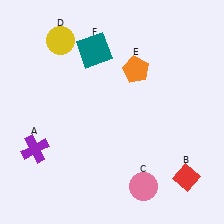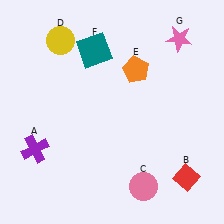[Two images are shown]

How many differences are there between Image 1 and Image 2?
There is 1 difference between the two images.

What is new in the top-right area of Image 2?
A pink star (G) was added in the top-right area of Image 2.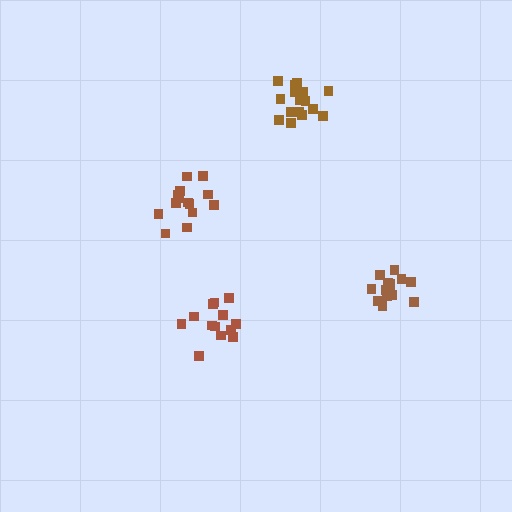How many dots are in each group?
Group 1: 14 dots, Group 2: 16 dots, Group 3: 13 dots, Group 4: 15 dots (58 total).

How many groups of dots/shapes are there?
There are 4 groups.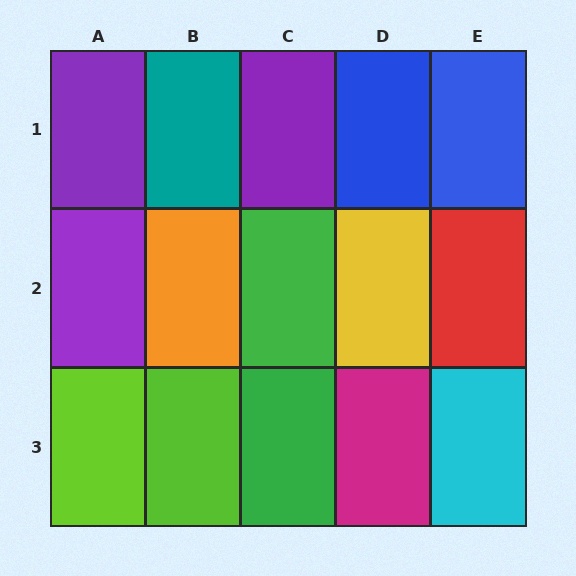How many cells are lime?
2 cells are lime.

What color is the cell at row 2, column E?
Red.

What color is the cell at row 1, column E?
Blue.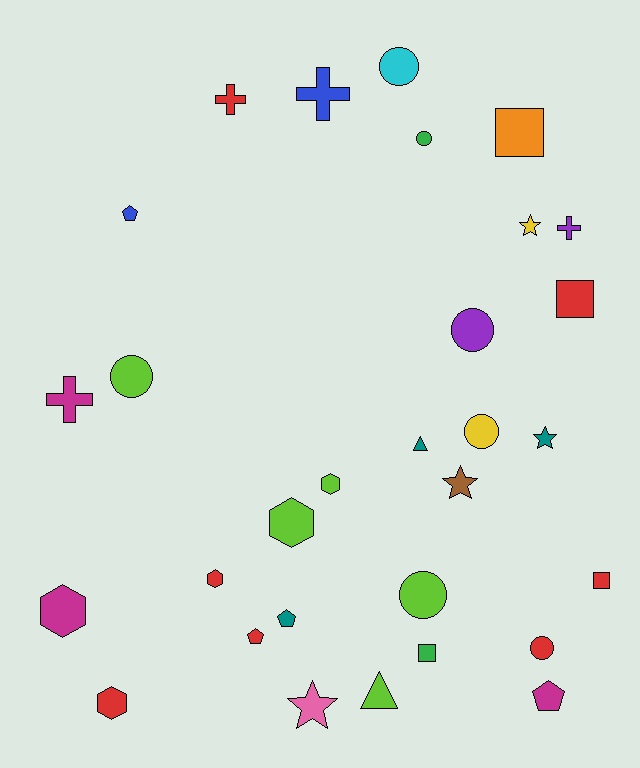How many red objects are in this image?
There are 7 red objects.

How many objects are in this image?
There are 30 objects.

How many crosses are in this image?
There are 4 crosses.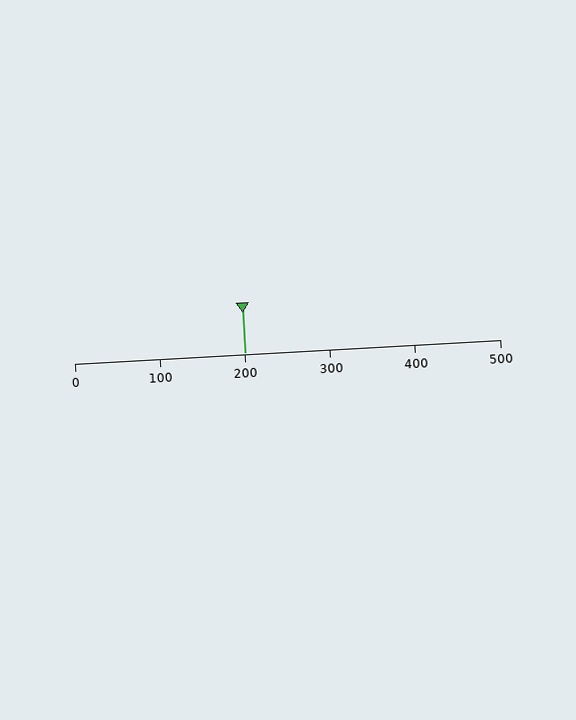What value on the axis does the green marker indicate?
The marker indicates approximately 200.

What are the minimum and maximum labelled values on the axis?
The axis runs from 0 to 500.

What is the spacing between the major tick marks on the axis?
The major ticks are spaced 100 apart.